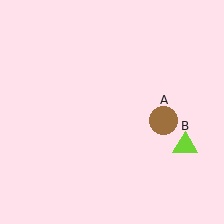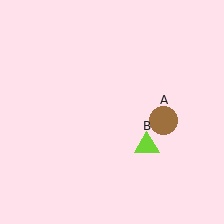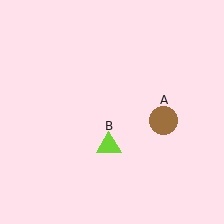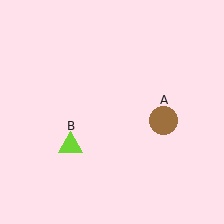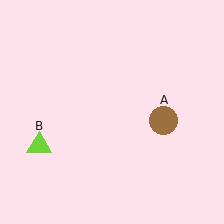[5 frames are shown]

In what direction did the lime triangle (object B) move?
The lime triangle (object B) moved left.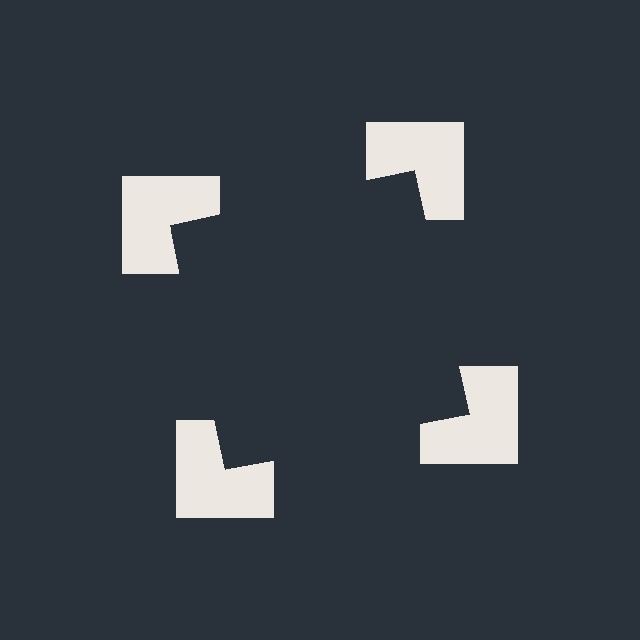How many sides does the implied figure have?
4 sides.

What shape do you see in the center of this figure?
An illusory square — its edges are inferred from the aligned wedge cuts in the notched squares, not physically drawn.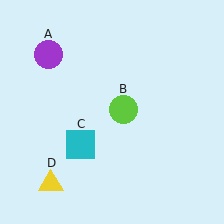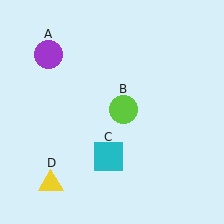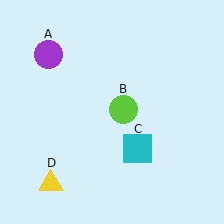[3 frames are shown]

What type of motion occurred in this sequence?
The cyan square (object C) rotated counterclockwise around the center of the scene.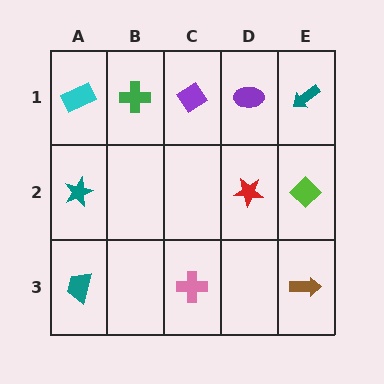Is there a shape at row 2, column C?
No, that cell is empty.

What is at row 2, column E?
A lime diamond.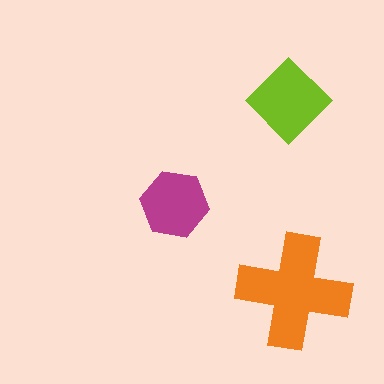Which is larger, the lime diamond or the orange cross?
The orange cross.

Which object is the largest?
The orange cross.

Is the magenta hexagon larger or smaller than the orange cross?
Smaller.